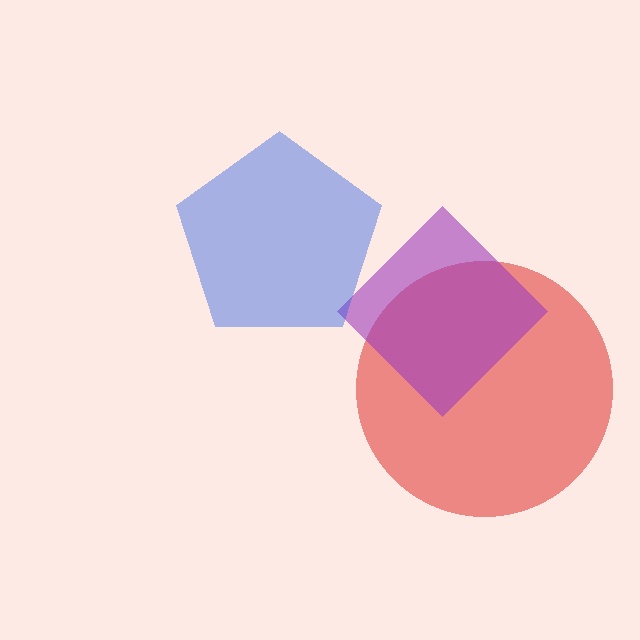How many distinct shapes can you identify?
There are 3 distinct shapes: a red circle, a purple diamond, a blue pentagon.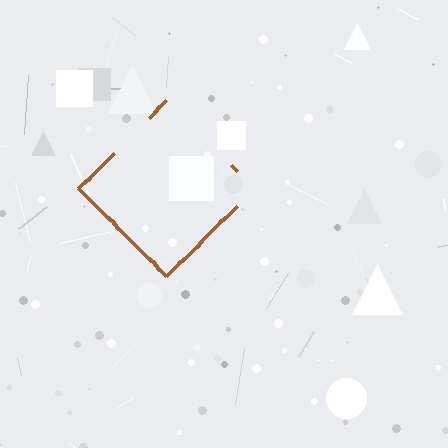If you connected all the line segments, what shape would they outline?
They would outline a diamond.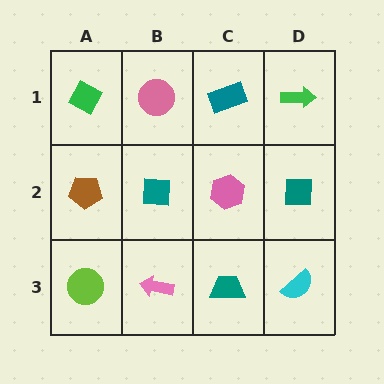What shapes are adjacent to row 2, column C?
A teal rectangle (row 1, column C), a teal trapezoid (row 3, column C), a teal square (row 2, column B), a teal square (row 2, column D).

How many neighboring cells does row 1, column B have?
3.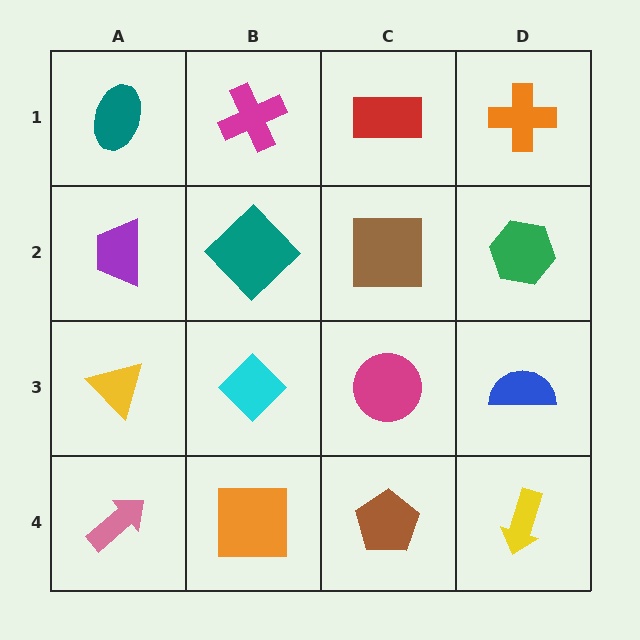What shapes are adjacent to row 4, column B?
A cyan diamond (row 3, column B), a pink arrow (row 4, column A), a brown pentagon (row 4, column C).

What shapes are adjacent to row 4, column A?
A yellow triangle (row 3, column A), an orange square (row 4, column B).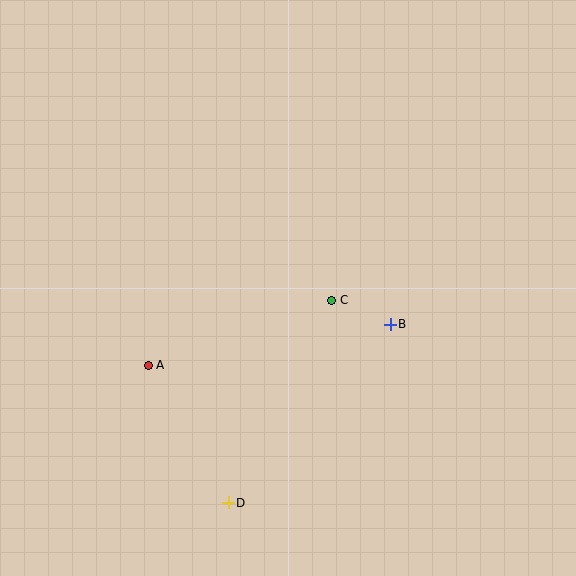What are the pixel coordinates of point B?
Point B is at (390, 324).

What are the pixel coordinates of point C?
Point C is at (332, 300).